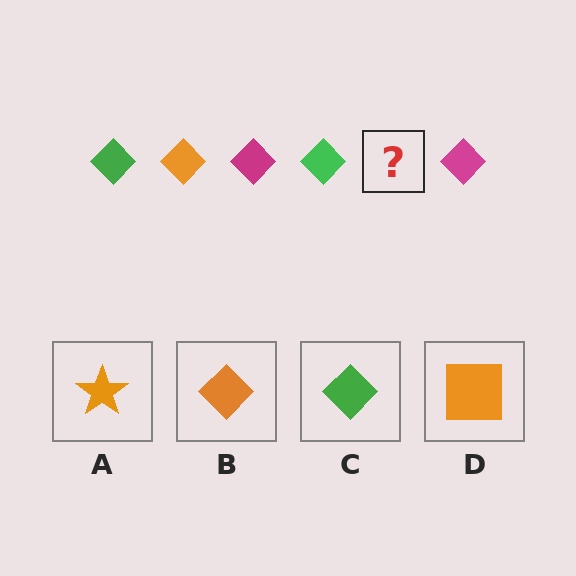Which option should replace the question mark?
Option B.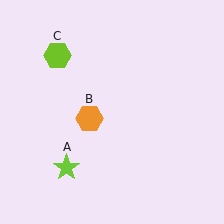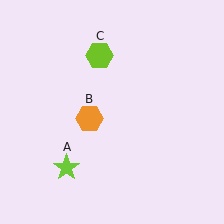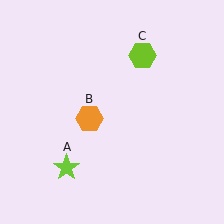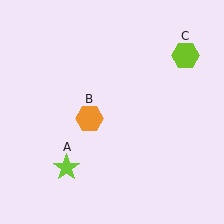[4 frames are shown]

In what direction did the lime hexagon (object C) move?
The lime hexagon (object C) moved right.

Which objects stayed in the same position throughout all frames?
Lime star (object A) and orange hexagon (object B) remained stationary.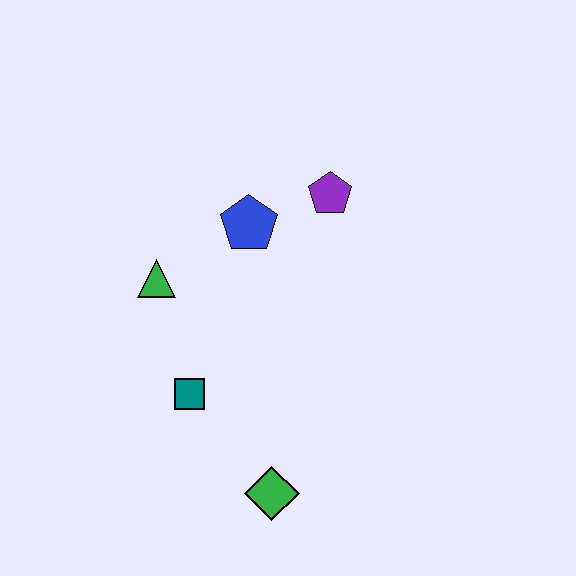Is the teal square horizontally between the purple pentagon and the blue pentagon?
No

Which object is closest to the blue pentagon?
The purple pentagon is closest to the blue pentagon.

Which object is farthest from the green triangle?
The green diamond is farthest from the green triangle.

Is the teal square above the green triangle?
No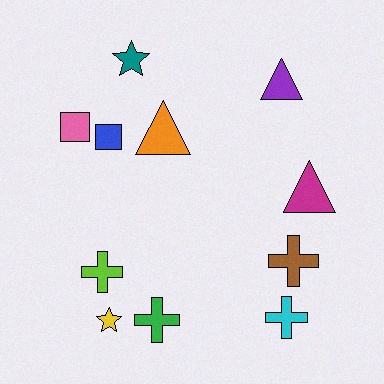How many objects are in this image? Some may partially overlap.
There are 11 objects.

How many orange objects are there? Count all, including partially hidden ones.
There is 1 orange object.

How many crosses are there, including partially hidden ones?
There are 4 crosses.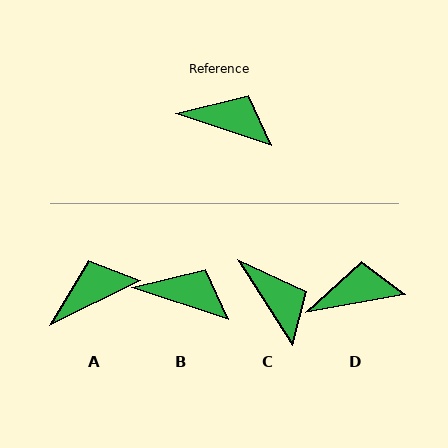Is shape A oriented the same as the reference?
No, it is off by about 45 degrees.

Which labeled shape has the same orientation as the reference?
B.